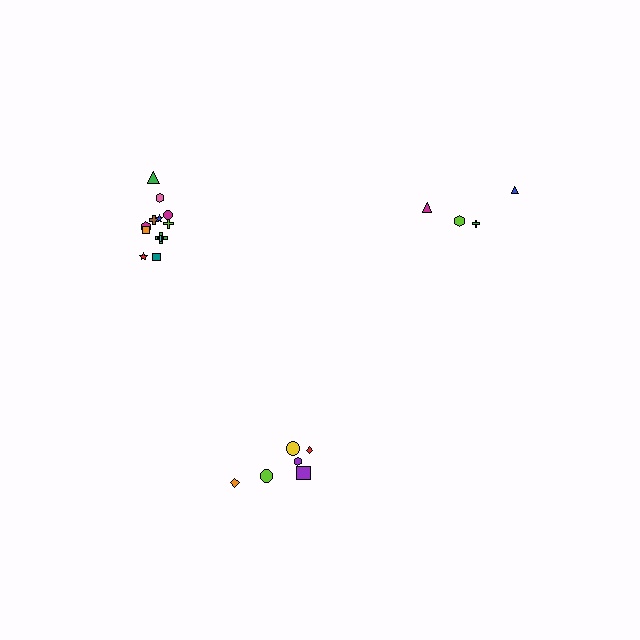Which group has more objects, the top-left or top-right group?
The top-left group.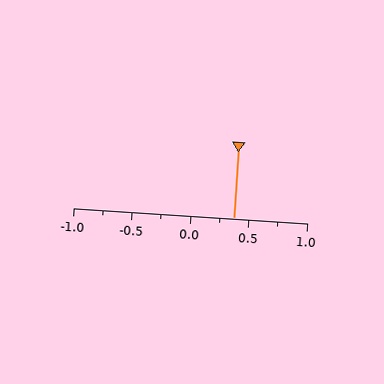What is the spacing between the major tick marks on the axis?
The major ticks are spaced 0.5 apart.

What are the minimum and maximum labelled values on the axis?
The axis runs from -1.0 to 1.0.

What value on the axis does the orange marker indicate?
The marker indicates approximately 0.38.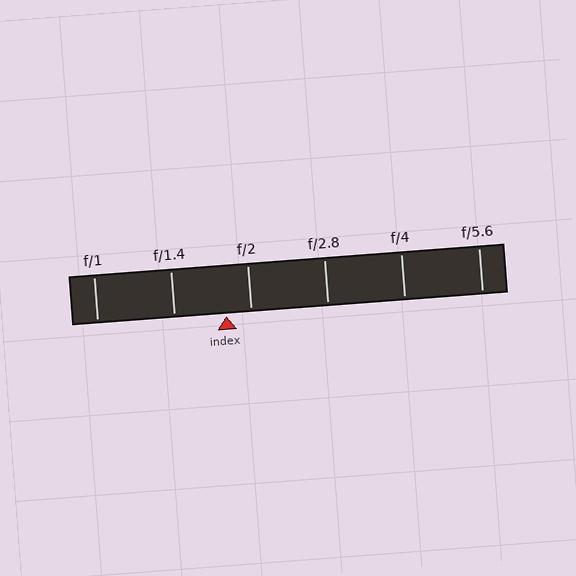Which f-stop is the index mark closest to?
The index mark is closest to f/2.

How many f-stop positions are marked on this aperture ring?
There are 6 f-stop positions marked.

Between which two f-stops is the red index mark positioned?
The index mark is between f/1.4 and f/2.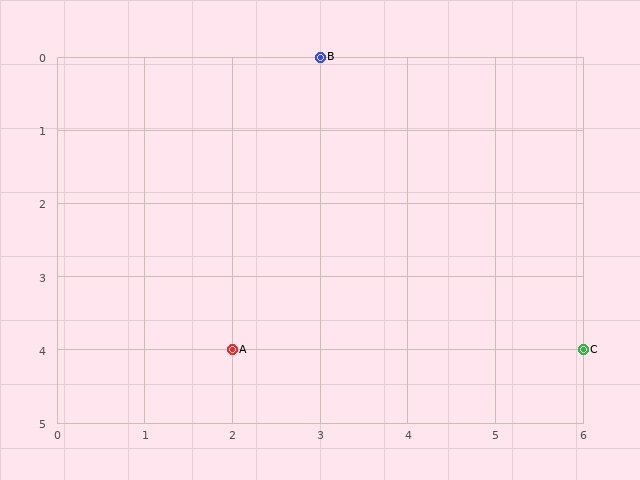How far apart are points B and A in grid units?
Points B and A are 1 column and 4 rows apart (about 4.1 grid units diagonally).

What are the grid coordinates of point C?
Point C is at grid coordinates (6, 4).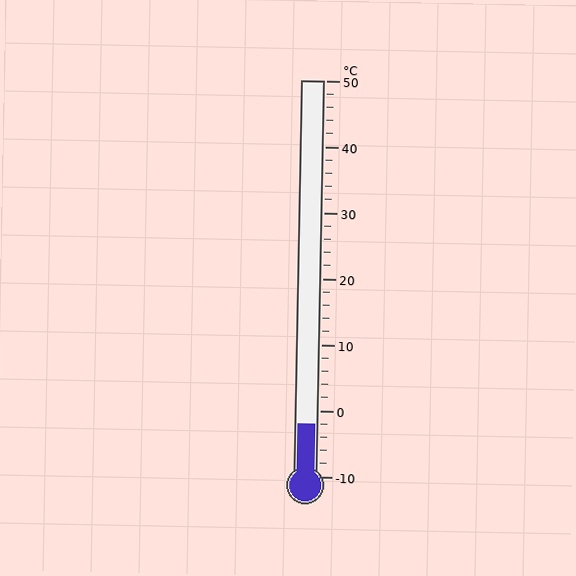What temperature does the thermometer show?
The thermometer shows approximately -2°C.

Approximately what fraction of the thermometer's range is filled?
The thermometer is filled to approximately 15% of its range.